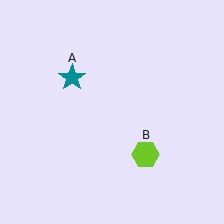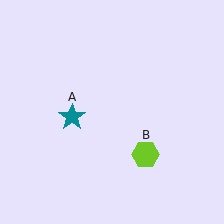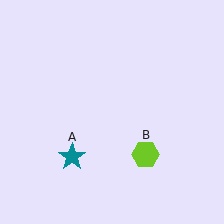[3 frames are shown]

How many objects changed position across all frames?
1 object changed position: teal star (object A).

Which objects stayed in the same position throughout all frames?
Lime hexagon (object B) remained stationary.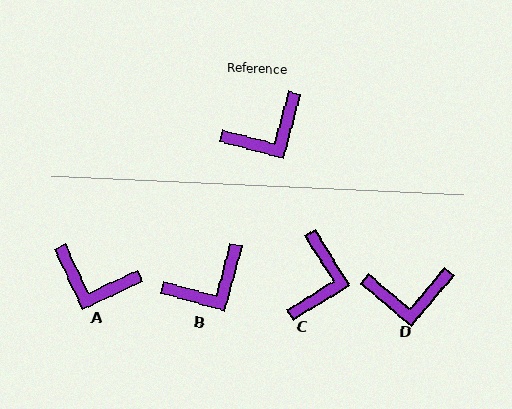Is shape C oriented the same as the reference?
No, it is off by about 47 degrees.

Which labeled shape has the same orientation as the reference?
B.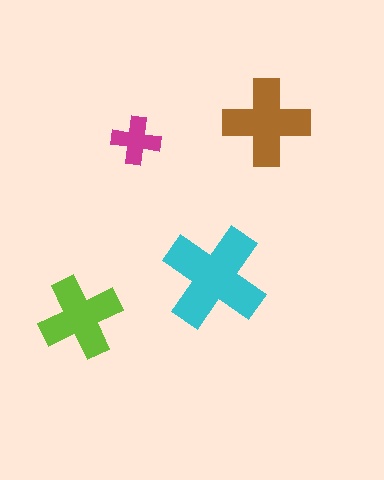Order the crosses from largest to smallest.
the cyan one, the brown one, the lime one, the magenta one.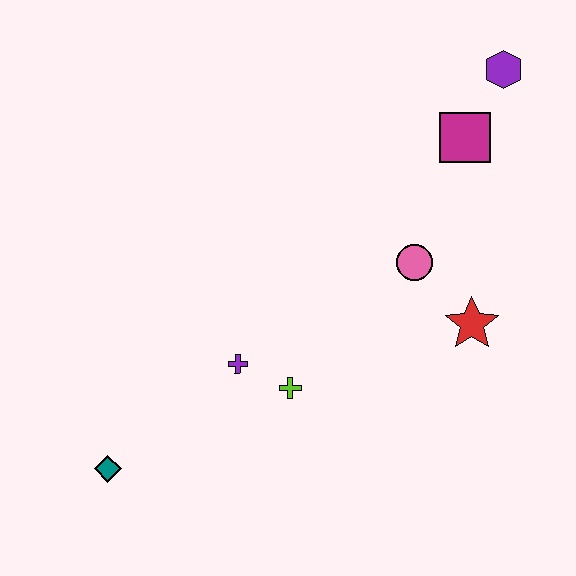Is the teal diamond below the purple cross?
Yes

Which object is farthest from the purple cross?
The purple hexagon is farthest from the purple cross.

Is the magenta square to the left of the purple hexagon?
Yes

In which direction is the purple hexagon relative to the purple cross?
The purple hexagon is above the purple cross.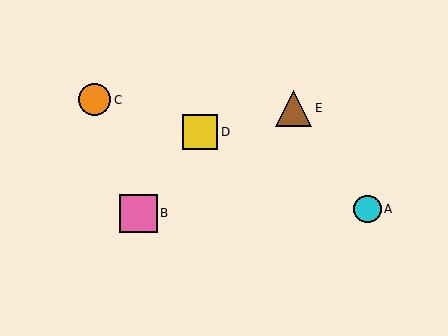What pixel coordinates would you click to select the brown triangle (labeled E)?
Click at (293, 108) to select the brown triangle E.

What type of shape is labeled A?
Shape A is a cyan circle.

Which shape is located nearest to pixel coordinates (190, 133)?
The yellow square (labeled D) at (200, 132) is nearest to that location.